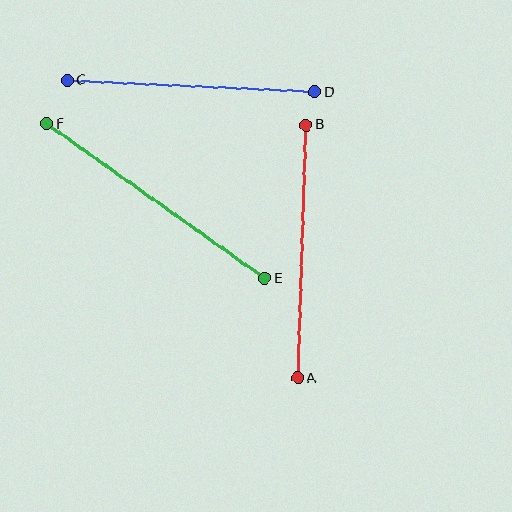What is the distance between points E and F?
The distance is approximately 267 pixels.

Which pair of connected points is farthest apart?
Points E and F are farthest apart.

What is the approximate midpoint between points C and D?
The midpoint is at approximately (191, 86) pixels.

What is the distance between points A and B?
The distance is approximately 253 pixels.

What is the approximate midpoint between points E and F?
The midpoint is at approximately (156, 201) pixels.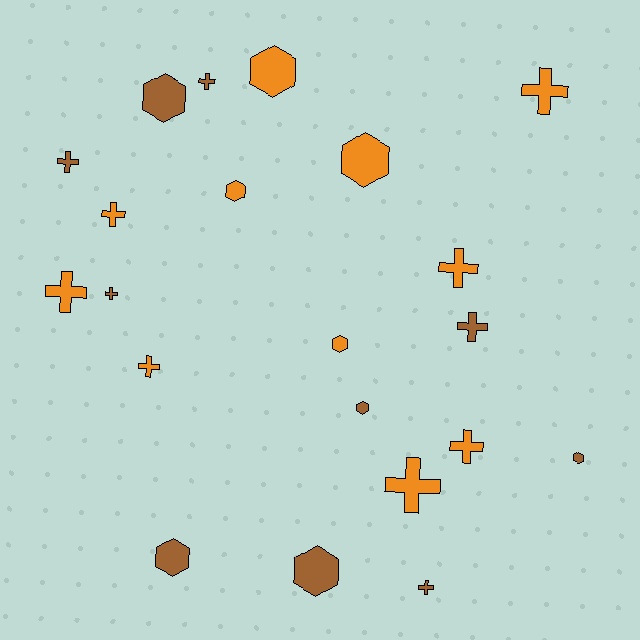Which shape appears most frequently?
Cross, with 12 objects.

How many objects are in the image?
There are 21 objects.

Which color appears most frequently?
Orange, with 11 objects.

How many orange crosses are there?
There are 7 orange crosses.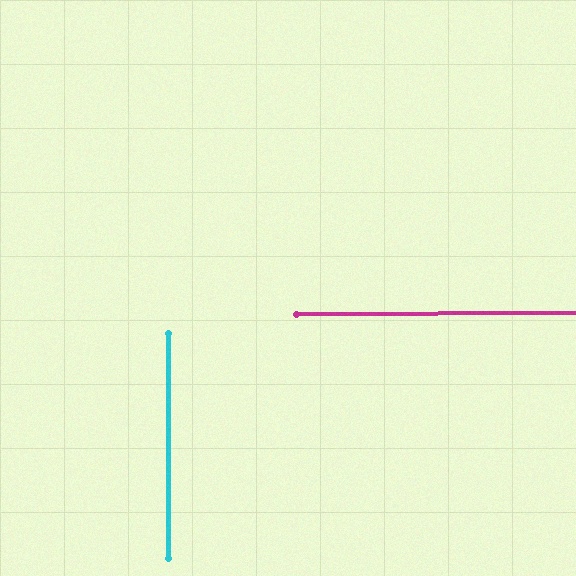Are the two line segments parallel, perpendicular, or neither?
Perpendicular — they meet at approximately 90°.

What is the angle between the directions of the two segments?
Approximately 90 degrees.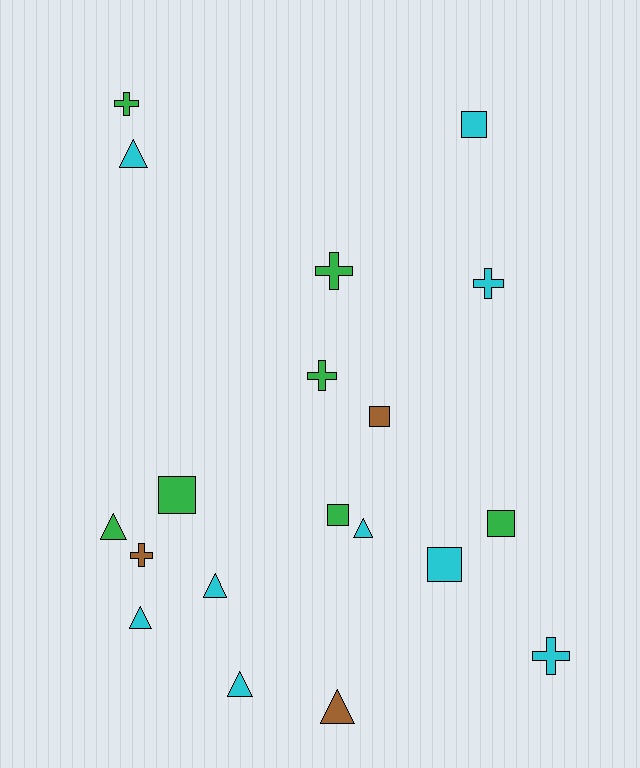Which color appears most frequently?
Cyan, with 9 objects.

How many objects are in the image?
There are 19 objects.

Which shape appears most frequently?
Triangle, with 7 objects.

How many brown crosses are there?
There is 1 brown cross.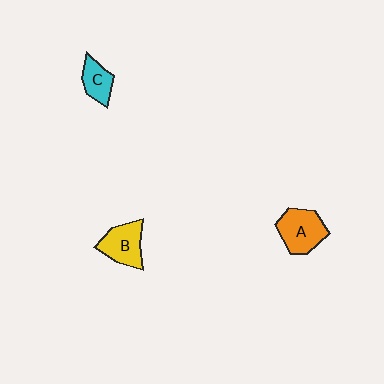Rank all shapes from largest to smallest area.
From largest to smallest: A (orange), B (yellow), C (cyan).